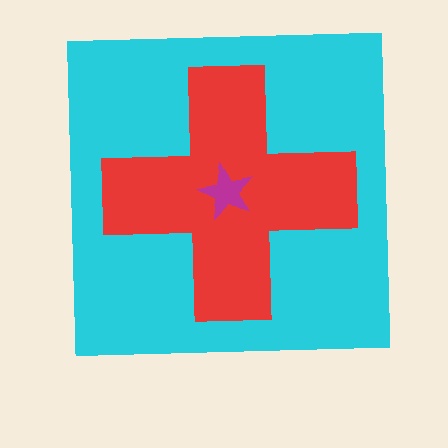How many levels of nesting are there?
3.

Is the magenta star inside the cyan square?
Yes.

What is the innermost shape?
The magenta star.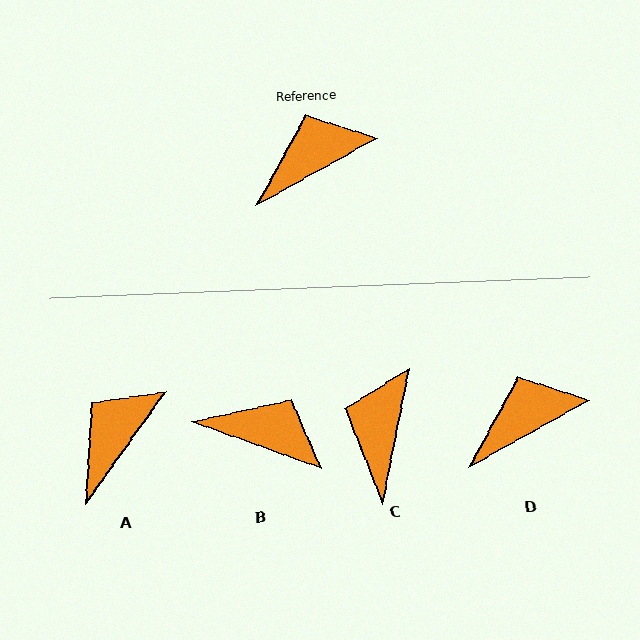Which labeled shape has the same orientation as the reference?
D.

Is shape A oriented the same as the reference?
No, it is off by about 26 degrees.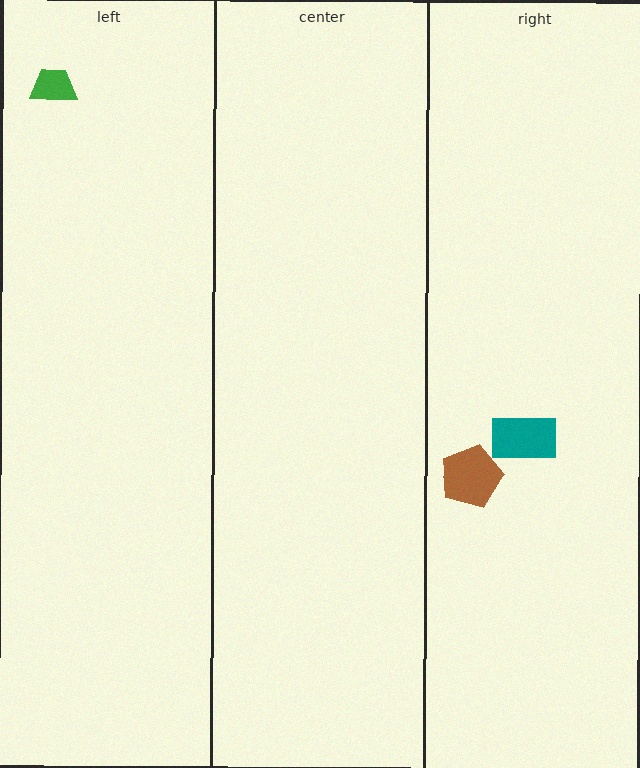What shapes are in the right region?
The brown pentagon, the teal rectangle.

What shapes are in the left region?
The green trapezoid.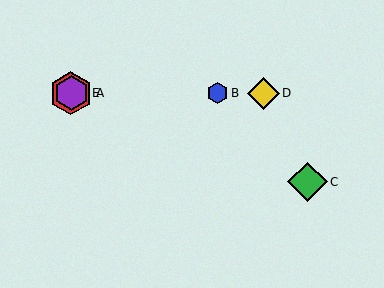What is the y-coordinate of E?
Object E is at y≈93.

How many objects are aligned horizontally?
4 objects (A, B, D, E) are aligned horizontally.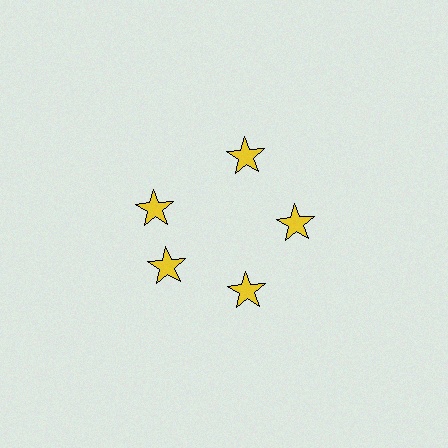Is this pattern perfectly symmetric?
No. The 5 yellow stars are arranged in a ring, but one element near the 10 o'clock position is rotated out of alignment along the ring, breaking the 5-fold rotational symmetry.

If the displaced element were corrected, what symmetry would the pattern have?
It would have 5-fold rotational symmetry — the pattern would map onto itself every 72 degrees.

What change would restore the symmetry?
The symmetry would be restored by rotating it back into even spacing with its neighbors so that all 5 stars sit at equal angles and equal distance from the center.